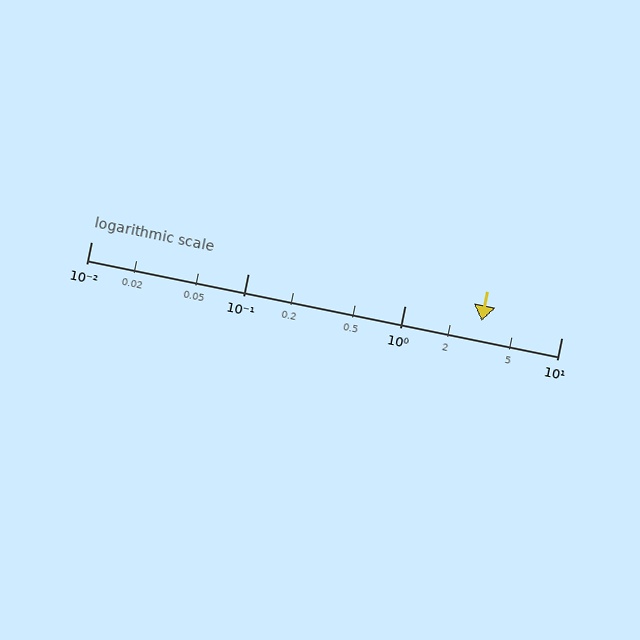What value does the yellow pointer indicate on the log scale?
The pointer indicates approximately 3.1.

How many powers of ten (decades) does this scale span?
The scale spans 3 decades, from 0.01 to 10.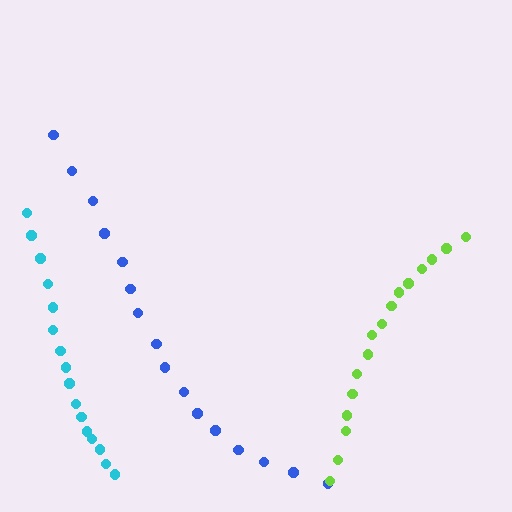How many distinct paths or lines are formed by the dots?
There are 3 distinct paths.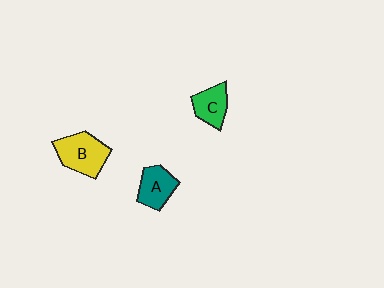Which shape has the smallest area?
Shape C (green).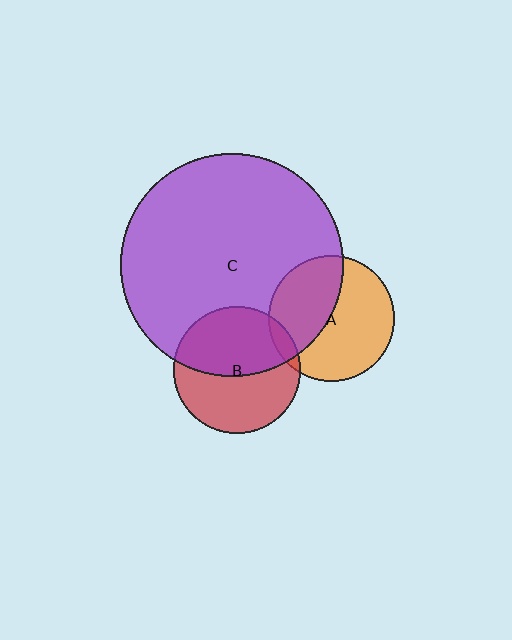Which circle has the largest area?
Circle C (purple).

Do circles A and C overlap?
Yes.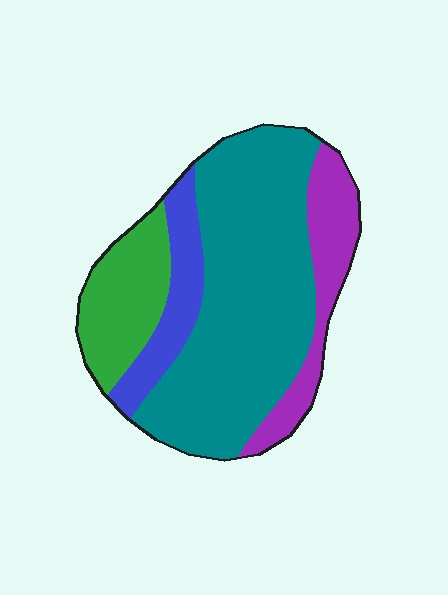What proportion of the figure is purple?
Purple takes up about one sixth (1/6) of the figure.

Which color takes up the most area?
Teal, at roughly 55%.